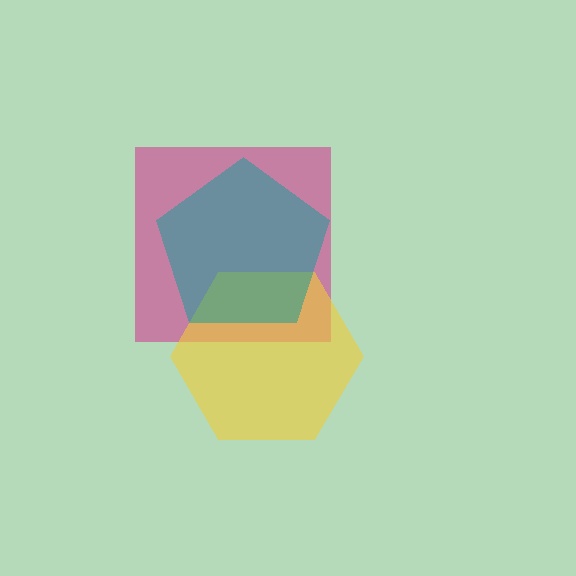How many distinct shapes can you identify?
There are 3 distinct shapes: a magenta square, a yellow hexagon, a teal pentagon.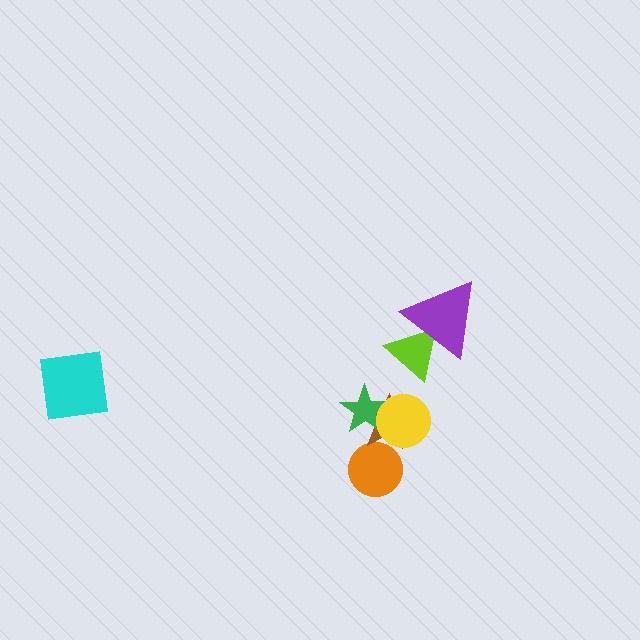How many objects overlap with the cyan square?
0 objects overlap with the cyan square.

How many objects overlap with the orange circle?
1 object overlaps with the orange circle.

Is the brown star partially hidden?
Yes, it is partially covered by another shape.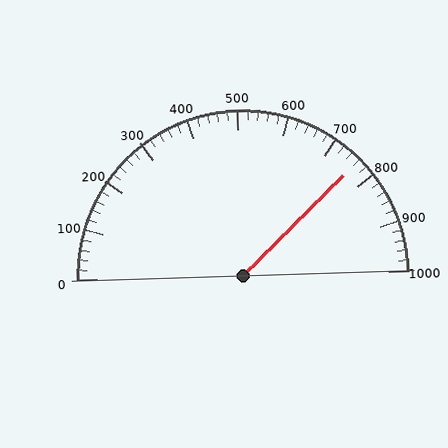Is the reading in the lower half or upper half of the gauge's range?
The reading is in the upper half of the range (0 to 1000).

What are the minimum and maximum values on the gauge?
The gauge ranges from 0 to 1000.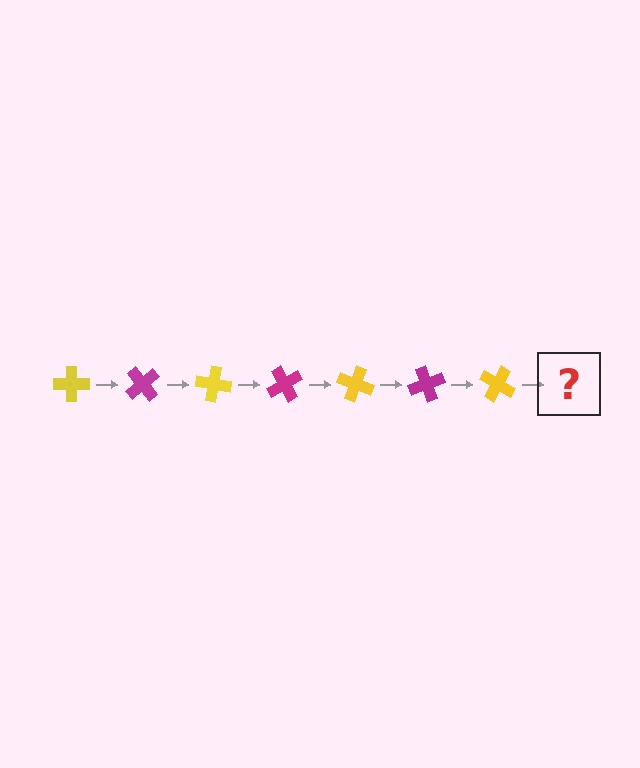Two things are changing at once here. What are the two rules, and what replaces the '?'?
The two rules are that it rotates 50 degrees each step and the color cycles through yellow and magenta. The '?' should be a magenta cross, rotated 350 degrees from the start.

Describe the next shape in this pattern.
It should be a magenta cross, rotated 350 degrees from the start.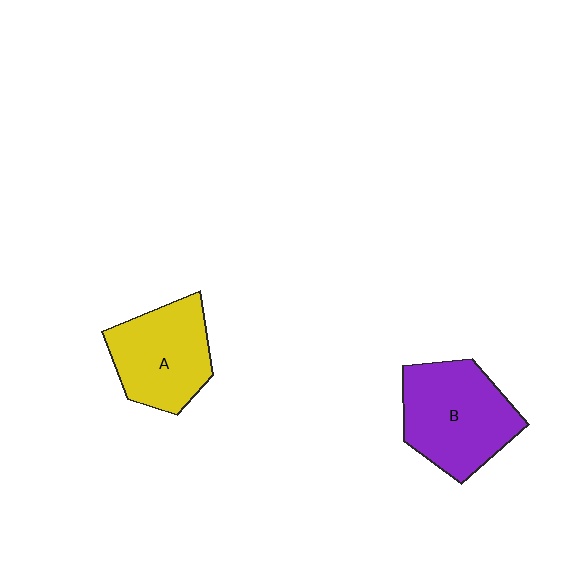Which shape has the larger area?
Shape B (purple).